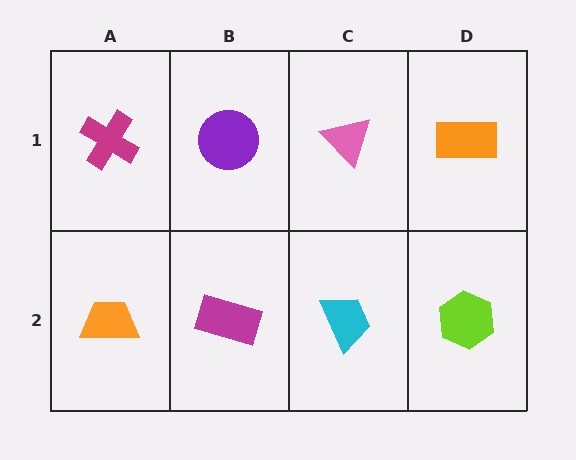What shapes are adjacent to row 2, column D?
An orange rectangle (row 1, column D), a cyan trapezoid (row 2, column C).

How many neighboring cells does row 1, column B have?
3.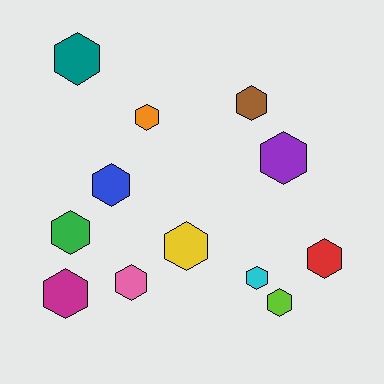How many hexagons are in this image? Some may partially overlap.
There are 12 hexagons.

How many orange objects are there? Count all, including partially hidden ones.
There is 1 orange object.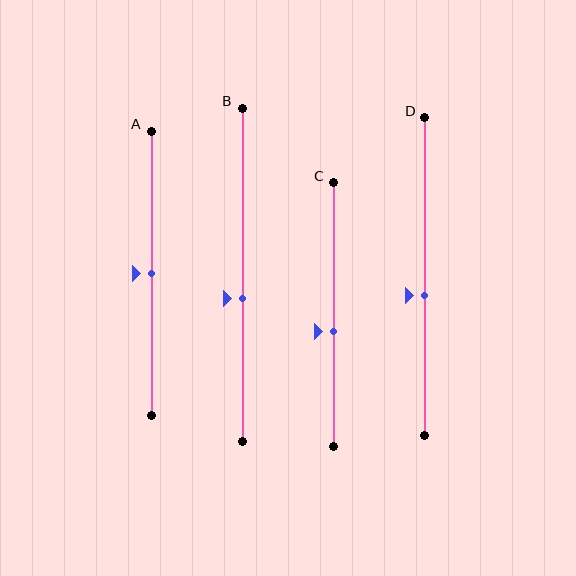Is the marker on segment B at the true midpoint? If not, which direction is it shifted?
No, the marker on segment B is shifted downward by about 7% of the segment length.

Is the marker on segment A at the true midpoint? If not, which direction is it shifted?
Yes, the marker on segment A is at the true midpoint.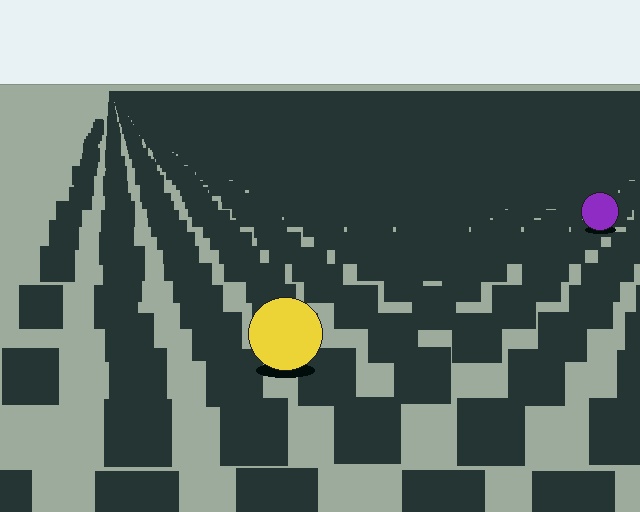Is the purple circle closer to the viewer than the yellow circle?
No. The yellow circle is closer — you can tell from the texture gradient: the ground texture is coarser near it.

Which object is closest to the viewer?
The yellow circle is closest. The texture marks near it are larger and more spread out.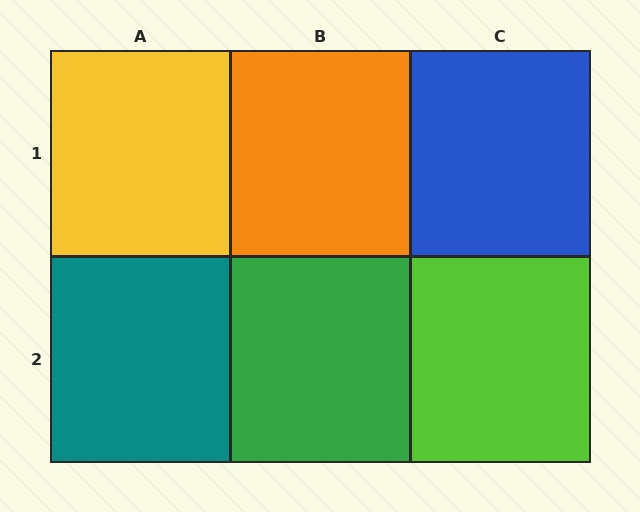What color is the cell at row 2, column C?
Lime.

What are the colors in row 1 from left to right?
Yellow, orange, blue.